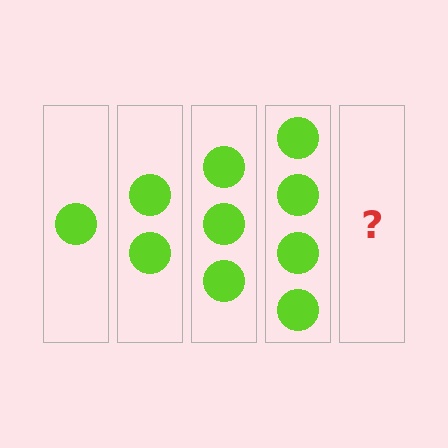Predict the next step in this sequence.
The next step is 5 circles.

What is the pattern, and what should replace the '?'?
The pattern is that each step adds one more circle. The '?' should be 5 circles.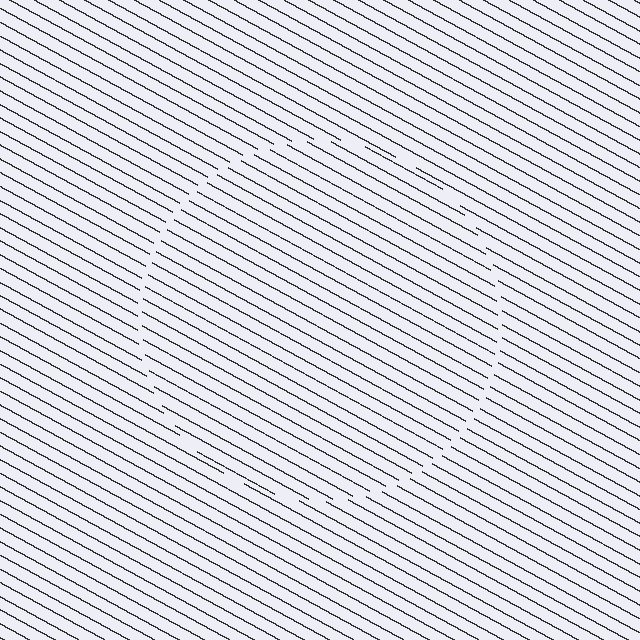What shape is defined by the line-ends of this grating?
An illusory circle. The interior of the shape contains the same grating, shifted by half a period — the contour is defined by the phase discontinuity where line-ends from the inner and outer gratings abut.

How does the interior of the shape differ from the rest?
The interior of the shape contains the same grating, shifted by half a period — the contour is defined by the phase discontinuity where line-ends from the inner and outer gratings abut.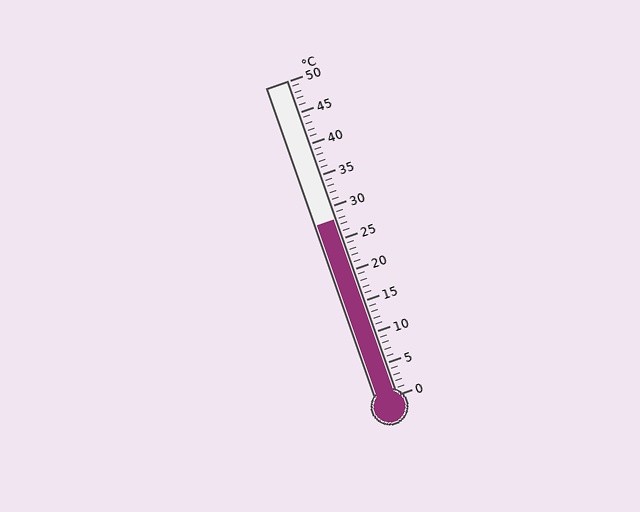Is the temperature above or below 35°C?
The temperature is below 35°C.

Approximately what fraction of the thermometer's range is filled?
The thermometer is filled to approximately 55% of its range.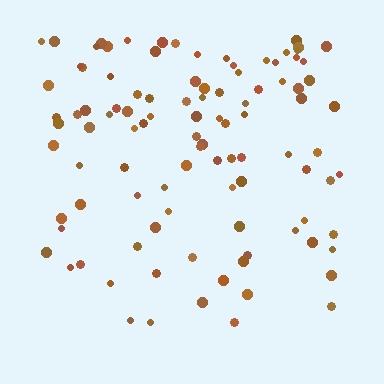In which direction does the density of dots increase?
From bottom to top, with the top side densest.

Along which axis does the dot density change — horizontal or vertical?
Vertical.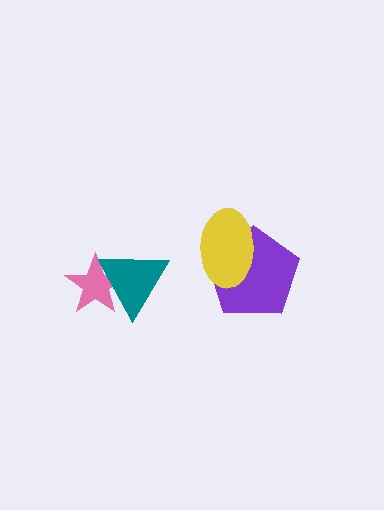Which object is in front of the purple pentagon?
The yellow ellipse is in front of the purple pentagon.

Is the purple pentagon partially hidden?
Yes, it is partially covered by another shape.